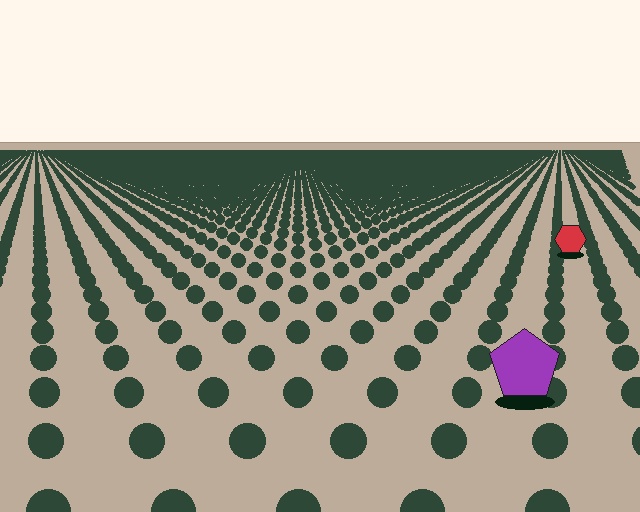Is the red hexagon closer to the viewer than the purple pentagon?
No. The purple pentagon is closer — you can tell from the texture gradient: the ground texture is coarser near it.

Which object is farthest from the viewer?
The red hexagon is farthest from the viewer. It appears smaller and the ground texture around it is denser.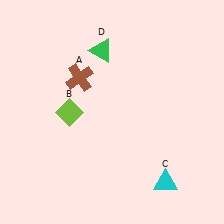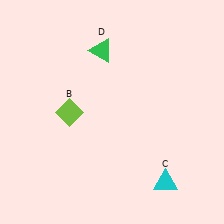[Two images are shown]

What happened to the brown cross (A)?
The brown cross (A) was removed in Image 2. It was in the top-left area of Image 1.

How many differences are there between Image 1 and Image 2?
There is 1 difference between the two images.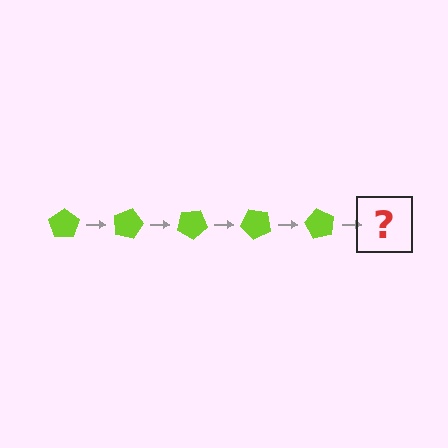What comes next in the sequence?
The next element should be a lime pentagon rotated 75 degrees.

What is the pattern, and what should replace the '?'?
The pattern is that the pentagon rotates 15 degrees each step. The '?' should be a lime pentagon rotated 75 degrees.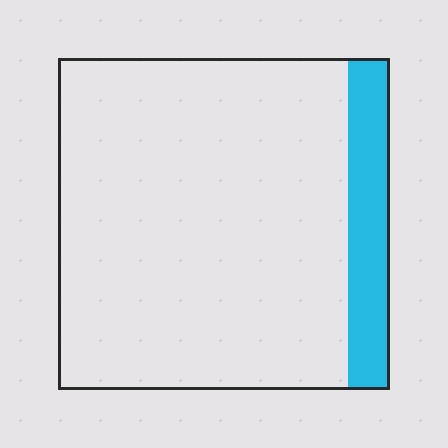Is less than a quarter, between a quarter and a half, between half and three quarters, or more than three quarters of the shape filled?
Less than a quarter.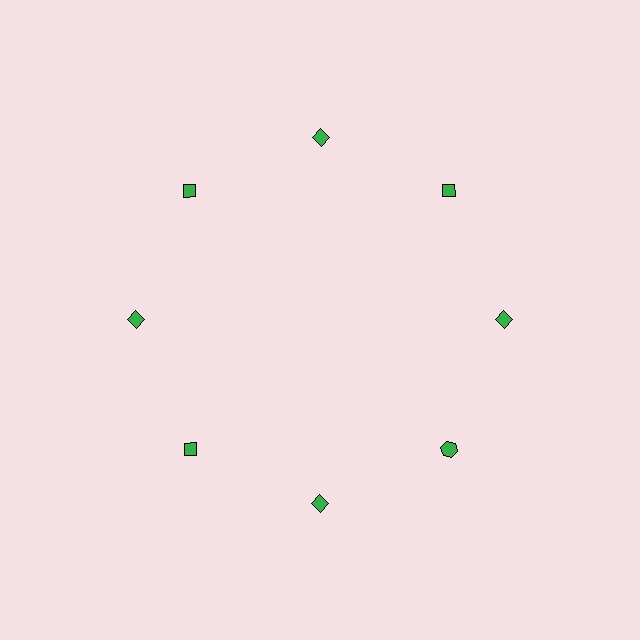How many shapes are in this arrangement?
There are 8 shapes arranged in a ring pattern.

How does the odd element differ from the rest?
It has a different shape: hexagon instead of diamond.